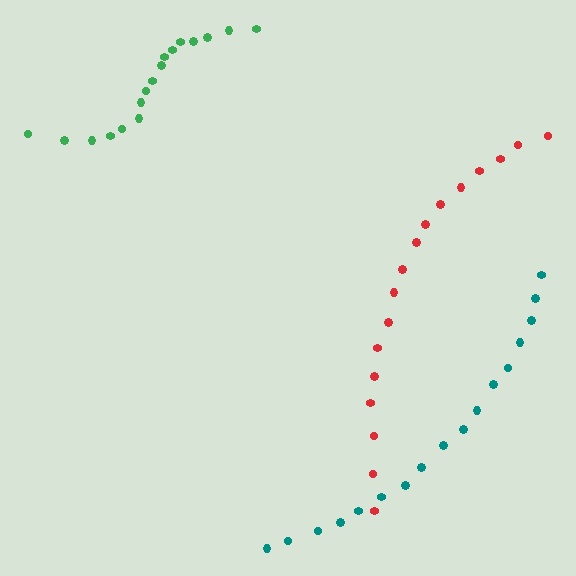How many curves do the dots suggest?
There are 3 distinct paths.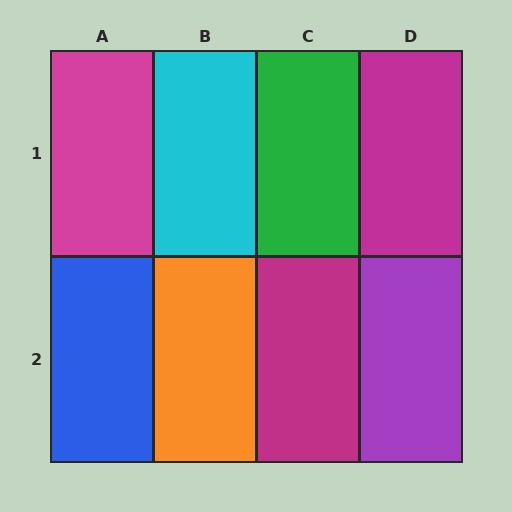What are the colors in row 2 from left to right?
Blue, orange, magenta, purple.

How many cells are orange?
1 cell is orange.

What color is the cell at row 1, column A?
Magenta.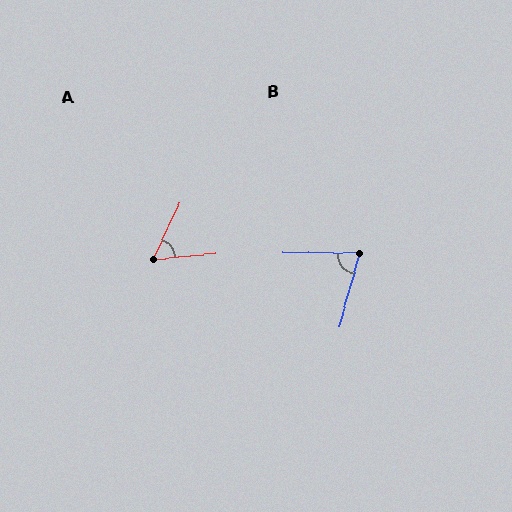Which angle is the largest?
B, at approximately 75 degrees.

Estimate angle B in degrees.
Approximately 75 degrees.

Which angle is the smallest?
A, at approximately 59 degrees.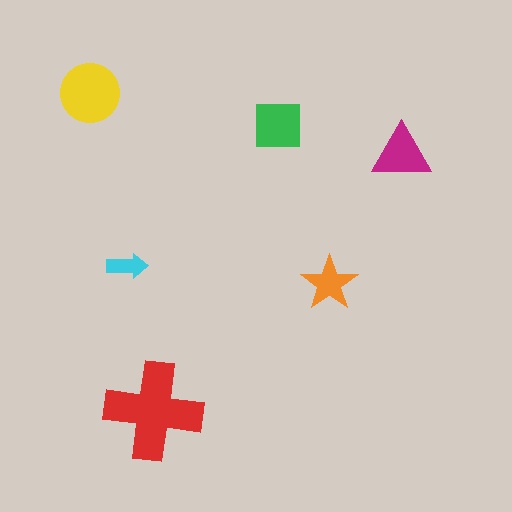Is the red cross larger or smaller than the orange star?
Larger.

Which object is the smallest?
The cyan arrow.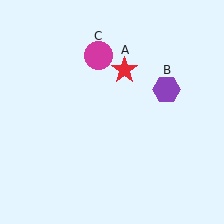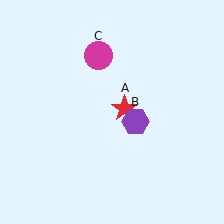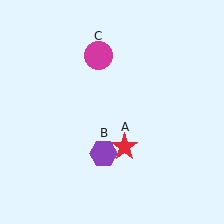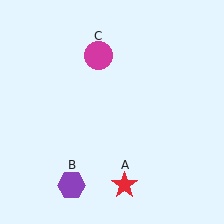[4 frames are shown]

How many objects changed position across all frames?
2 objects changed position: red star (object A), purple hexagon (object B).